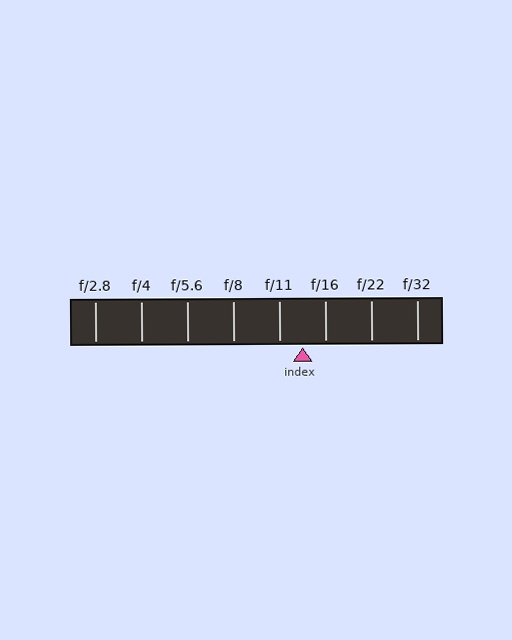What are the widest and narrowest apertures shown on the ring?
The widest aperture shown is f/2.8 and the narrowest is f/32.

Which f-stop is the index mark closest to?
The index mark is closest to f/16.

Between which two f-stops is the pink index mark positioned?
The index mark is between f/11 and f/16.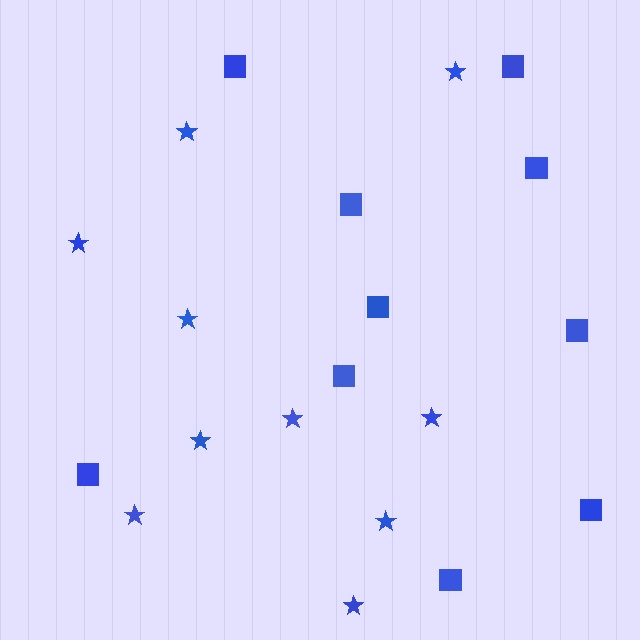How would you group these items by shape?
There are 2 groups: one group of squares (10) and one group of stars (10).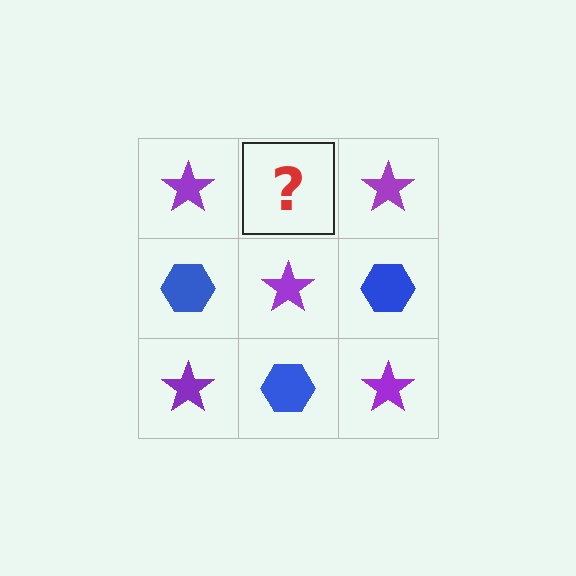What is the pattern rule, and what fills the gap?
The rule is that it alternates purple star and blue hexagon in a checkerboard pattern. The gap should be filled with a blue hexagon.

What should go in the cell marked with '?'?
The missing cell should contain a blue hexagon.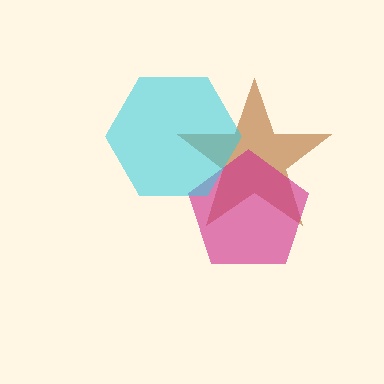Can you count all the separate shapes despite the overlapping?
Yes, there are 3 separate shapes.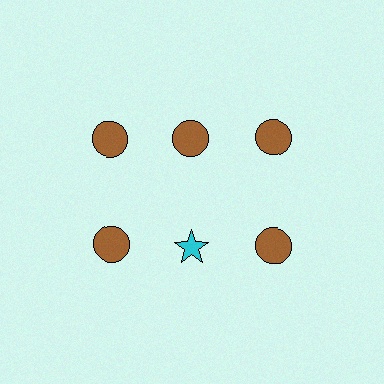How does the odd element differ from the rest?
It differs in both color (cyan instead of brown) and shape (star instead of circle).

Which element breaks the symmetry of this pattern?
The cyan star in the second row, second from left column breaks the symmetry. All other shapes are brown circles.